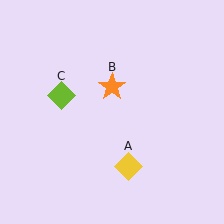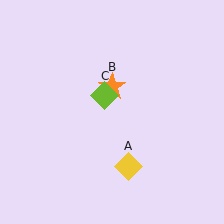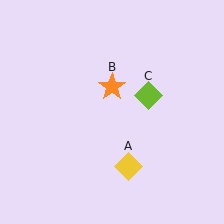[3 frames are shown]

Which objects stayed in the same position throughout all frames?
Yellow diamond (object A) and orange star (object B) remained stationary.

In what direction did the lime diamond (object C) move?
The lime diamond (object C) moved right.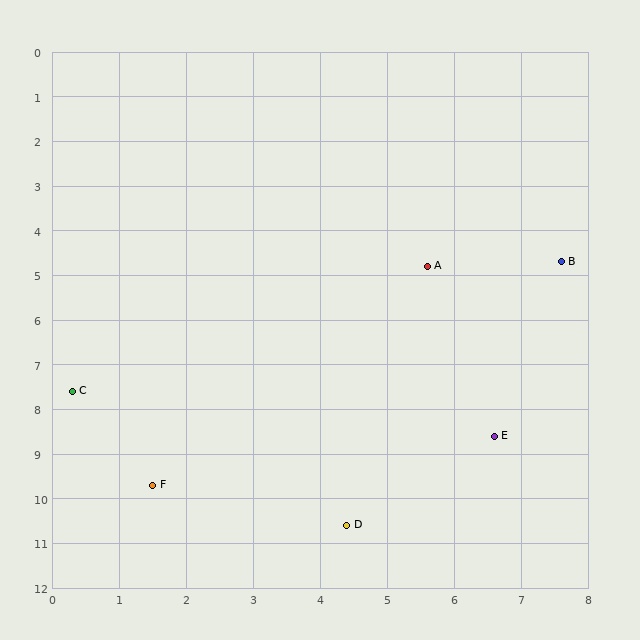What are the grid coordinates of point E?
Point E is at approximately (6.6, 8.6).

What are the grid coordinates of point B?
Point B is at approximately (7.6, 4.7).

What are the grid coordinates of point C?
Point C is at approximately (0.3, 7.6).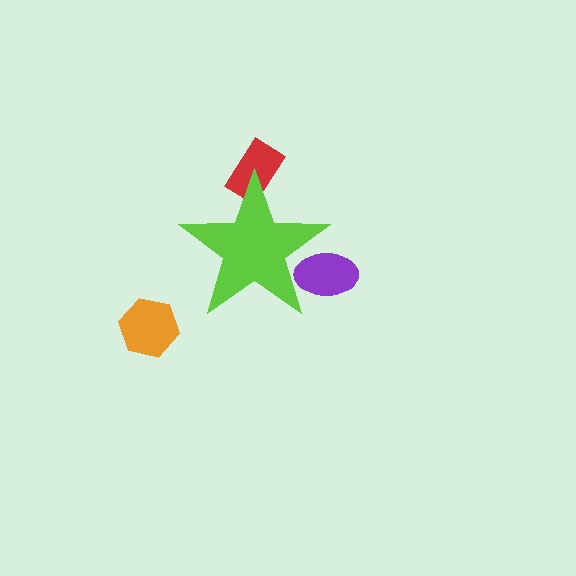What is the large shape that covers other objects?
A lime star.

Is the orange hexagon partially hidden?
No, the orange hexagon is fully visible.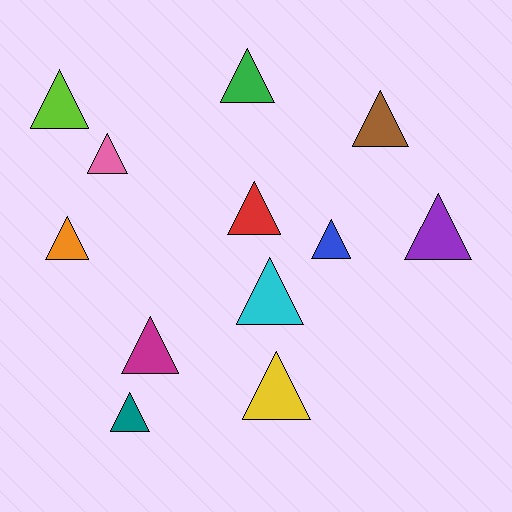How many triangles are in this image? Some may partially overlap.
There are 12 triangles.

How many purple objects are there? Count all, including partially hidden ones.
There is 1 purple object.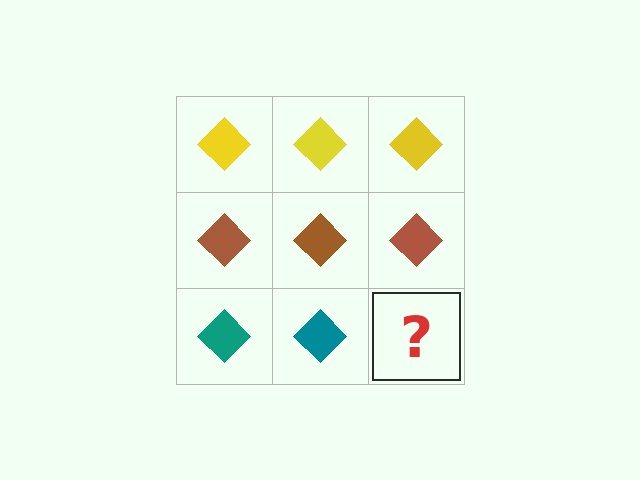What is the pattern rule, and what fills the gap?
The rule is that each row has a consistent color. The gap should be filled with a teal diamond.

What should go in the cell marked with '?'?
The missing cell should contain a teal diamond.